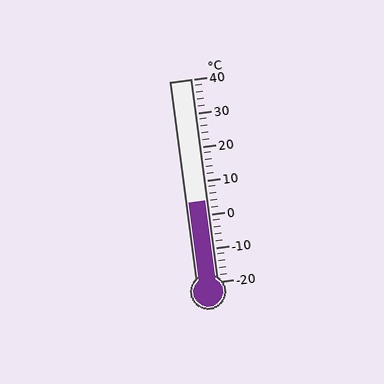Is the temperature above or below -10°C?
The temperature is above -10°C.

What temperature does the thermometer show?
The thermometer shows approximately 4°C.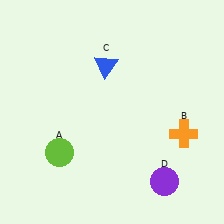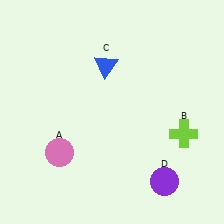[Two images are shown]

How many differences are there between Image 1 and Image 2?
There are 2 differences between the two images.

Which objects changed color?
A changed from lime to pink. B changed from orange to lime.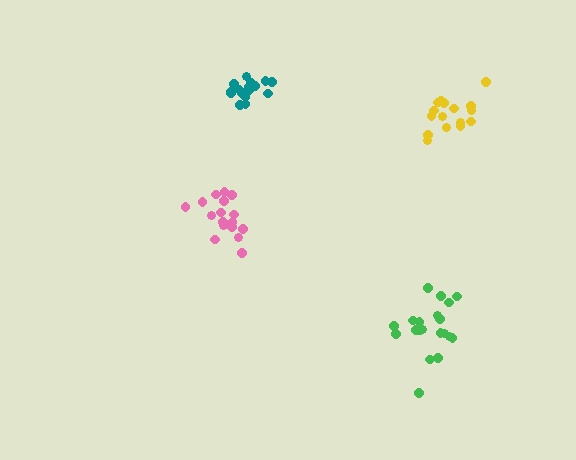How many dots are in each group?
Group 1: 20 dots, Group 2: 16 dots, Group 3: 17 dots, Group 4: 17 dots (70 total).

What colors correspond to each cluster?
The clusters are colored: green, yellow, teal, pink.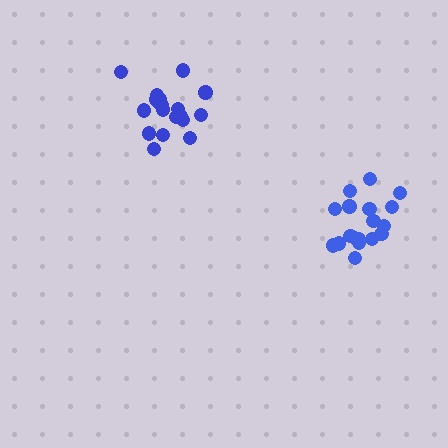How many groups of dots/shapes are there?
There are 2 groups.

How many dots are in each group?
Group 1: 18 dots, Group 2: 19 dots (37 total).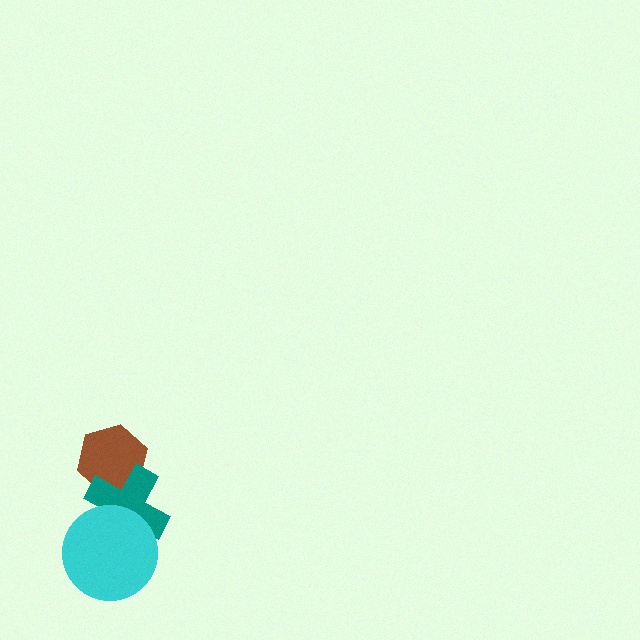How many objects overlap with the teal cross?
2 objects overlap with the teal cross.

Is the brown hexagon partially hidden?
Yes, it is partially covered by another shape.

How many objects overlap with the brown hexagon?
1 object overlaps with the brown hexagon.